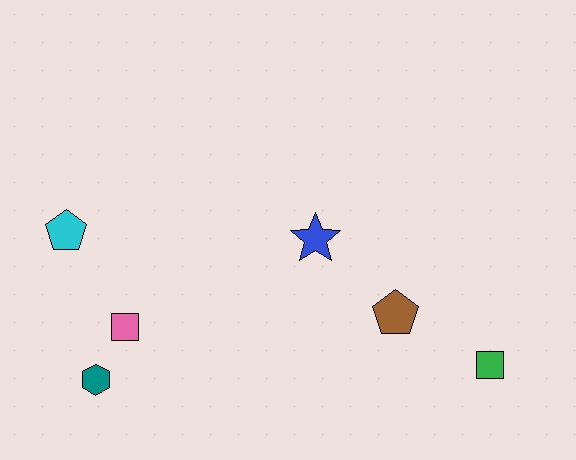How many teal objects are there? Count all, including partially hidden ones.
There is 1 teal object.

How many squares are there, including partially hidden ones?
There are 2 squares.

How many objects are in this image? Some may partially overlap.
There are 6 objects.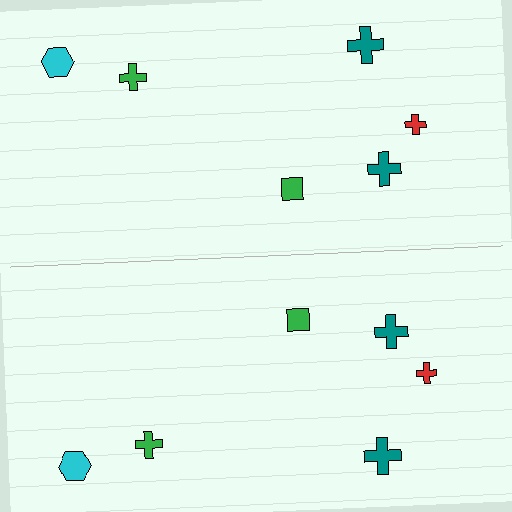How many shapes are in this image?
There are 12 shapes in this image.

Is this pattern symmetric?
Yes, this pattern has bilateral (reflection) symmetry.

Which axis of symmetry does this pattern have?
The pattern has a horizontal axis of symmetry running through the center of the image.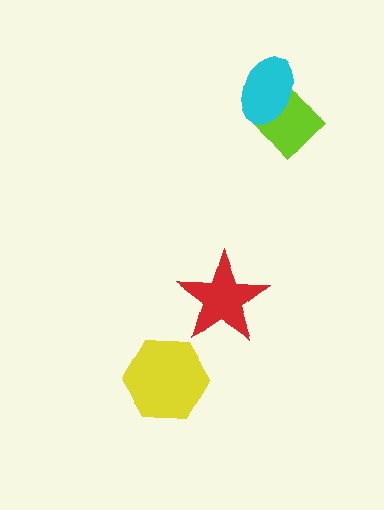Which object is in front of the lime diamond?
The cyan ellipse is in front of the lime diamond.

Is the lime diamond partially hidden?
Yes, it is partially covered by another shape.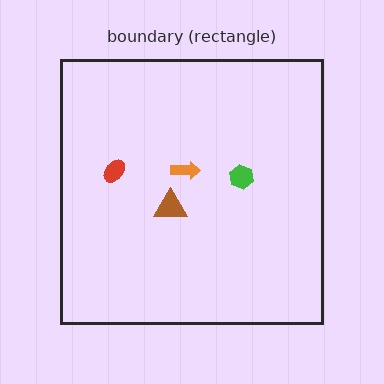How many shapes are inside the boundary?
4 inside, 0 outside.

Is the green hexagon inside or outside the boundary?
Inside.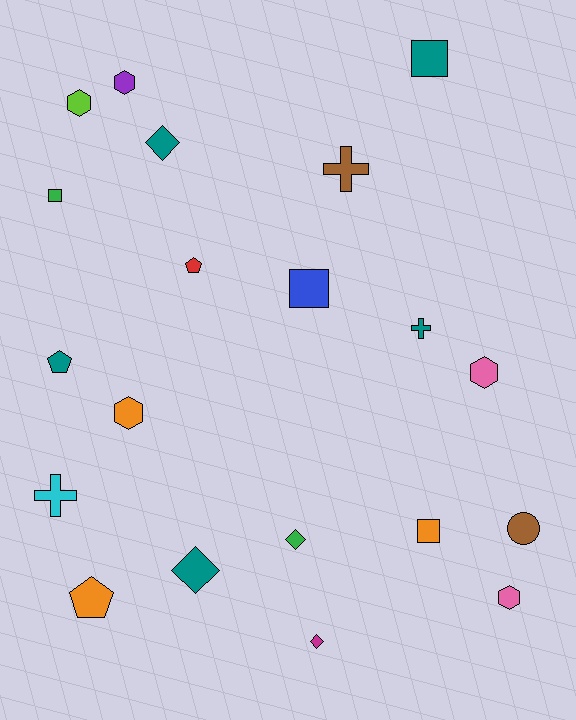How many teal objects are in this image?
There are 5 teal objects.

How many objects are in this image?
There are 20 objects.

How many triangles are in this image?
There are no triangles.